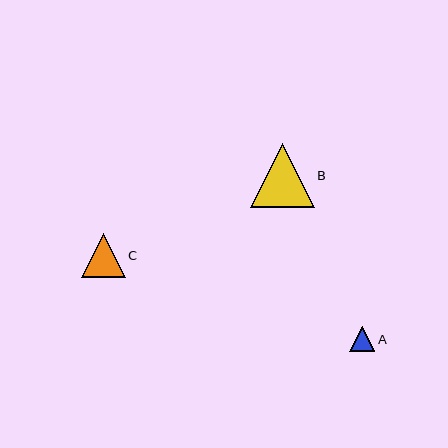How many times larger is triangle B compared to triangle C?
Triangle B is approximately 1.4 times the size of triangle C.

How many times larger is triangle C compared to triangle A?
Triangle C is approximately 1.7 times the size of triangle A.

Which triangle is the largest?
Triangle B is the largest with a size of approximately 63 pixels.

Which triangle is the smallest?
Triangle A is the smallest with a size of approximately 25 pixels.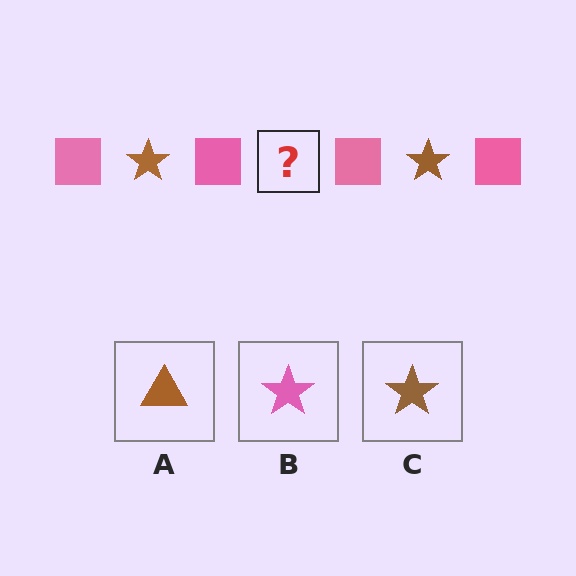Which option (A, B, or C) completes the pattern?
C.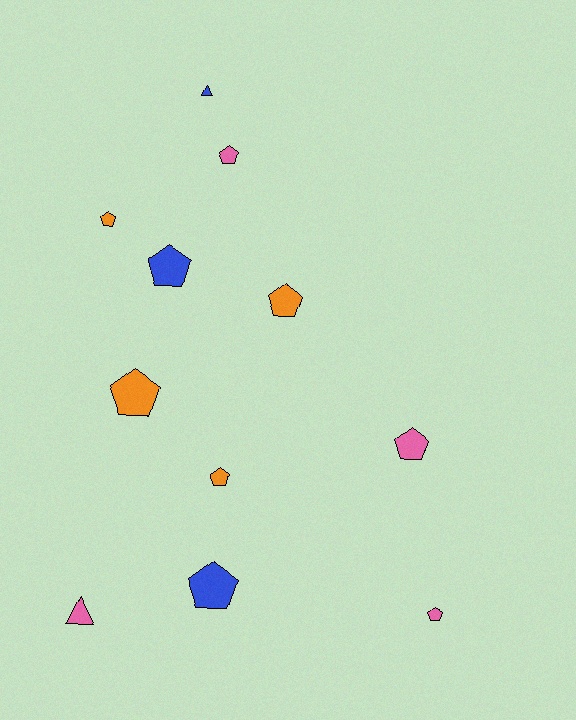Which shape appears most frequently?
Pentagon, with 9 objects.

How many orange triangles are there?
There are no orange triangles.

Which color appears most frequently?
Pink, with 4 objects.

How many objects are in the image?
There are 11 objects.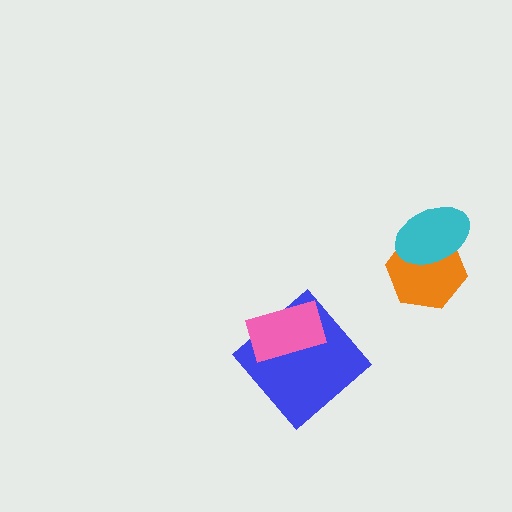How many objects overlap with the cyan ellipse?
1 object overlaps with the cyan ellipse.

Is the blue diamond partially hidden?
Yes, it is partially covered by another shape.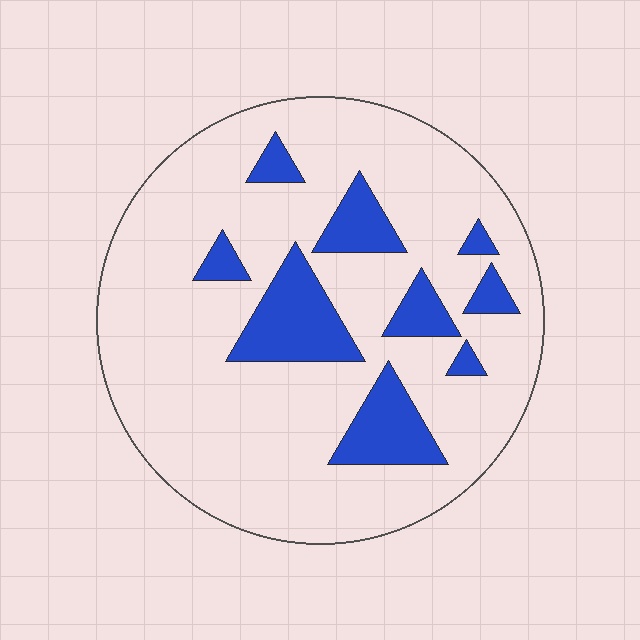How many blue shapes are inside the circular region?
9.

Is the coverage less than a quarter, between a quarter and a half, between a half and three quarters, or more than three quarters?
Less than a quarter.